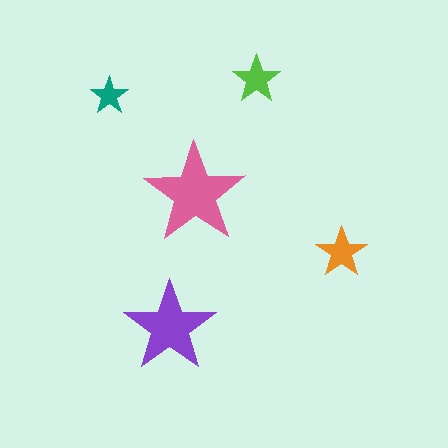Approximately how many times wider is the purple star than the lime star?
About 2 times wider.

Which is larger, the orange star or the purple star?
The purple one.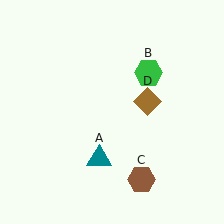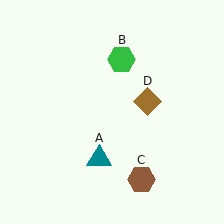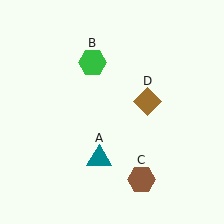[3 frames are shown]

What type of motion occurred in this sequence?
The green hexagon (object B) rotated counterclockwise around the center of the scene.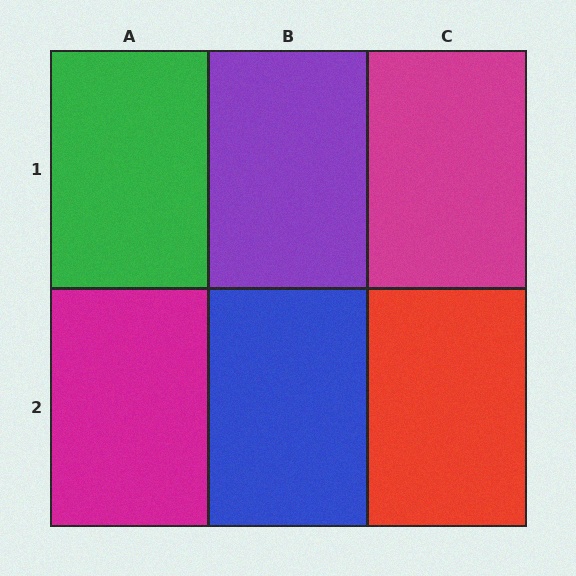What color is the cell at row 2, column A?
Magenta.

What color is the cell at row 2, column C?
Red.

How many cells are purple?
1 cell is purple.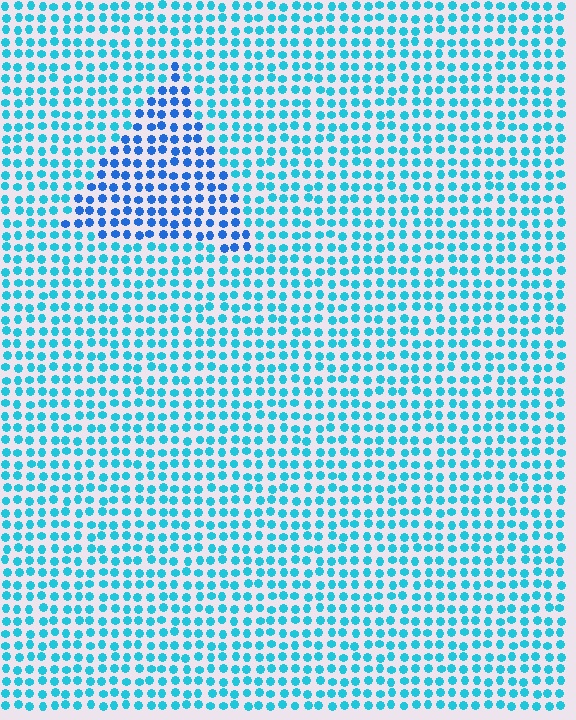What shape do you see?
I see a triangle.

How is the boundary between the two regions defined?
The boundary is defined purely by a slight shift in hue (about 29 degrees). Spacing, size, and orientation are identical on both sides.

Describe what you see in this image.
The image is filled with small cyan elements in a uniform arrangement. A triangle-shaped region is visible where the elements are tinted to a slightly different hue, forming a subtle color boundary.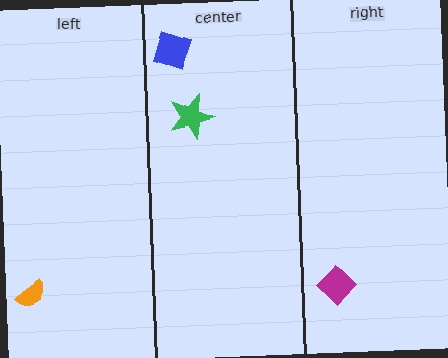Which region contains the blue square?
The center region.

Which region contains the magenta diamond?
The right region.